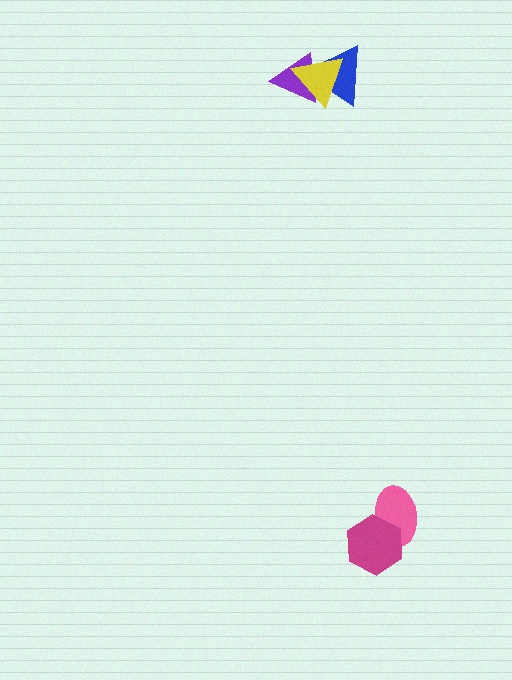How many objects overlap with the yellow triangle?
2 objects overlap with the yellow triangle.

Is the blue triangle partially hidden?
Yes, it is partially covered by another shape.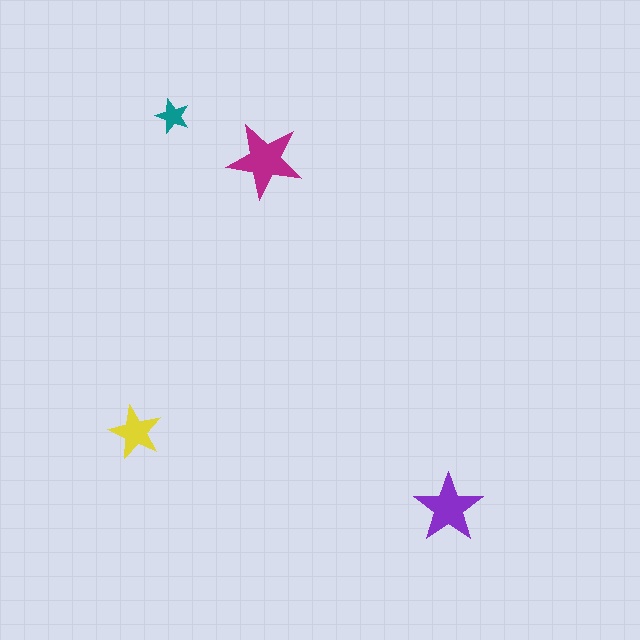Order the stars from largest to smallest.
the magenta one, the purple one, the yellow one, the teal one.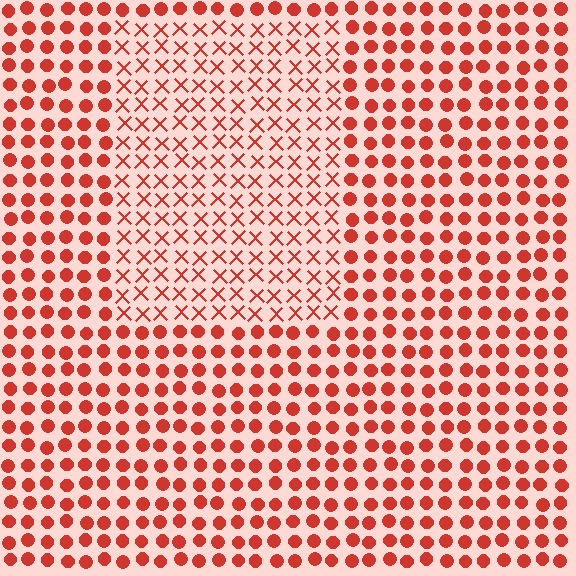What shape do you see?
I see a rectangle.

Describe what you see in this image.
The image is filled with small red elements arranged in a uniform grid. A rectangle-shaped region contains X marks, while the surrounding area contains circles. The boundary is defined purely by the change in element shape.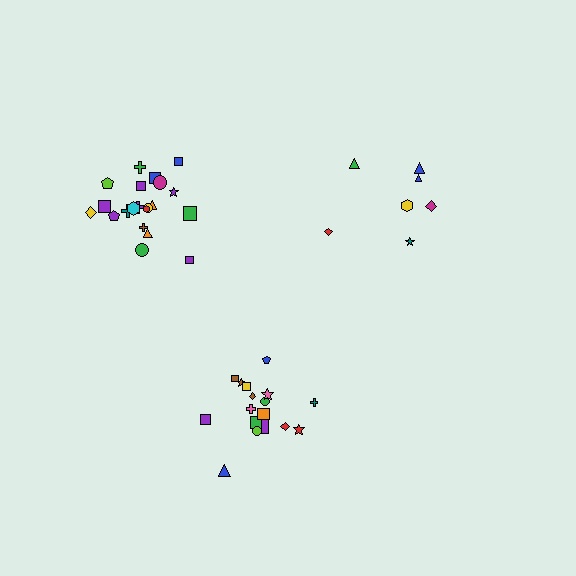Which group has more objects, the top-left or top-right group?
The top-left group.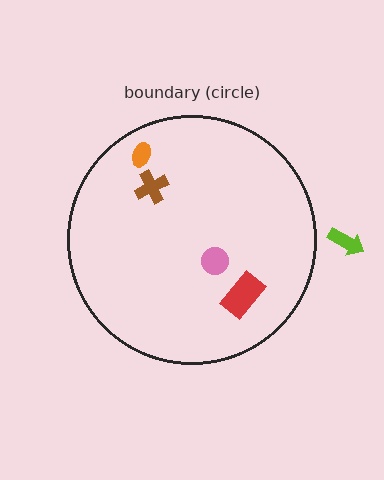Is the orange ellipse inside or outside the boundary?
Inside.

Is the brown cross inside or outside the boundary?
Inside.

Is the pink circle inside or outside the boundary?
Inside.